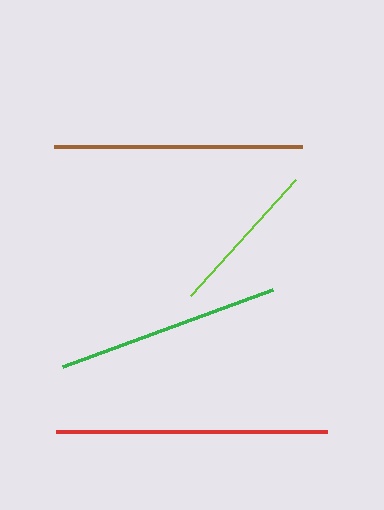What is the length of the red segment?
The red segment is approximately 271 pixels long.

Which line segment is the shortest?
The lime line is the shortest at approximately 157 pixels.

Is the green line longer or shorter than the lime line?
The green line is longer than the lime line.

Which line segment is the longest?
The red line is the longest at approximately 271 pixels.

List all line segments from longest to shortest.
From longest to shortest: red, brown, green, lime.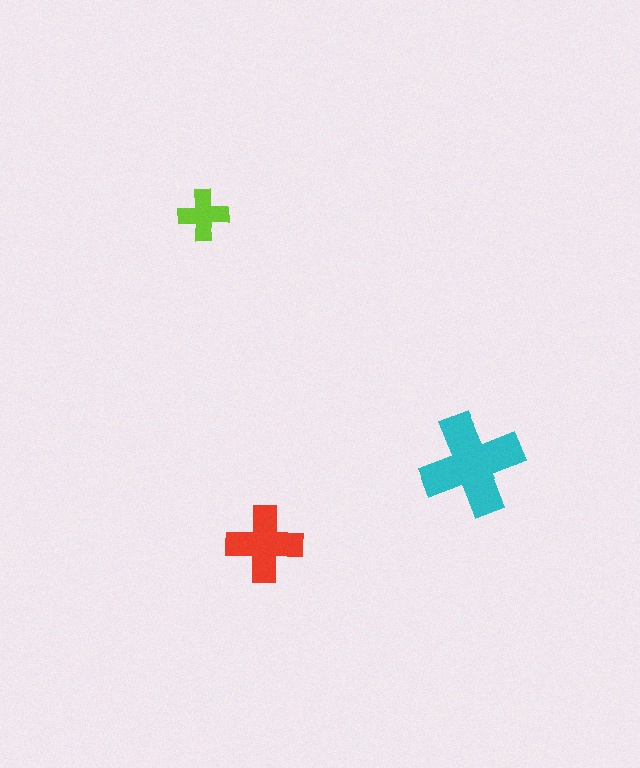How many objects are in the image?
There are 3 objects in the image.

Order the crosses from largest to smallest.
the cyan one, the red one, the lime one.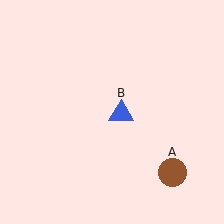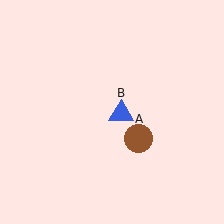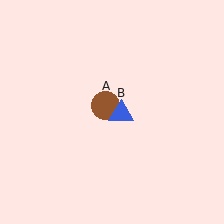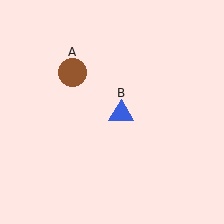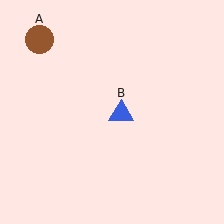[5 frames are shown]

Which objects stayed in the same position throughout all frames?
Blue triangle (object B) remained stationary.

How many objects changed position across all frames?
1 object changed position: brown circle (object A).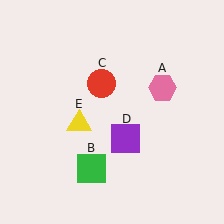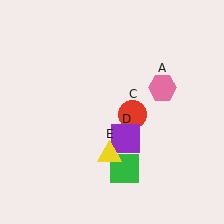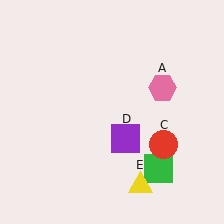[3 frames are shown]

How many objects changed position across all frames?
3 objects changed position: green square (object B), red circle (object C), yellow triangle (object E).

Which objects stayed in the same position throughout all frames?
Pink hexagon (object A) and purple square (object D) remained stationary.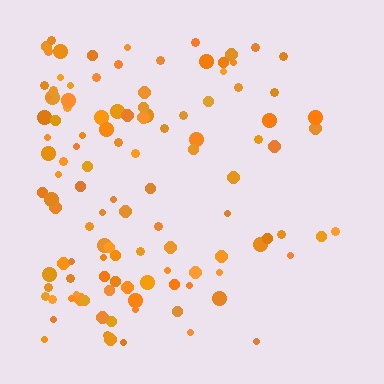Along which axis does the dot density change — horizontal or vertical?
Horizontal.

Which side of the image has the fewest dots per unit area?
The right.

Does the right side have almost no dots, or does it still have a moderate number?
Still a moderate number, just noticeably fewer than the left.